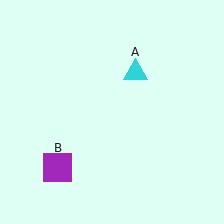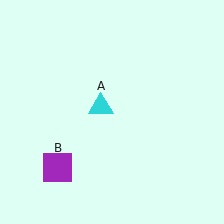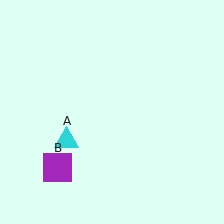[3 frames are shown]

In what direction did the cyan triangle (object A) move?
The cyan triangle (object A) moved down and to the left.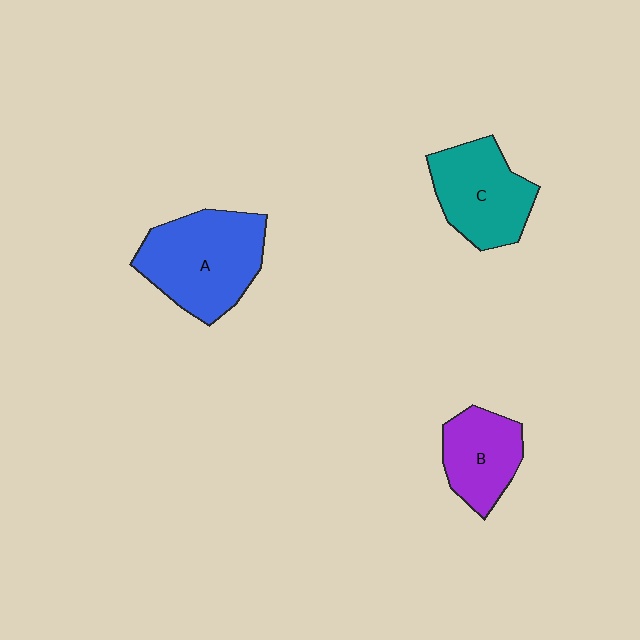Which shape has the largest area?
Shape A (blue).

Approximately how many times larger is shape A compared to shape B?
Approximately 1.6 times.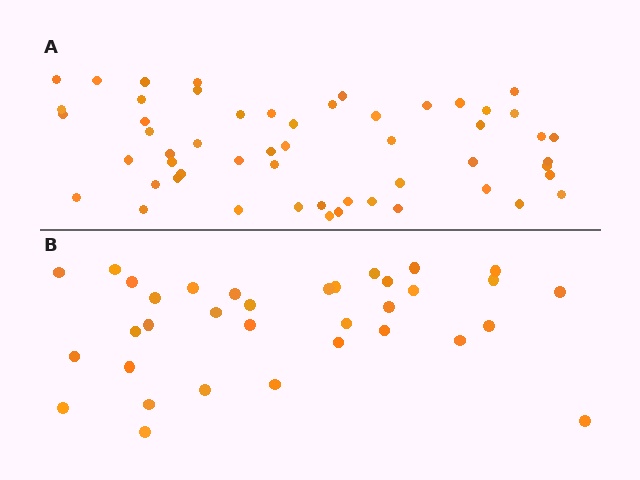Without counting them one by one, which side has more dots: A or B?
Region A (the top region) has more dots.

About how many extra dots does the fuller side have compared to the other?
Region A has approximately 20 more dots than region B.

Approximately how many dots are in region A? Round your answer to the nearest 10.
About 50 dots. (The exact count is 54, which rounds to 50.)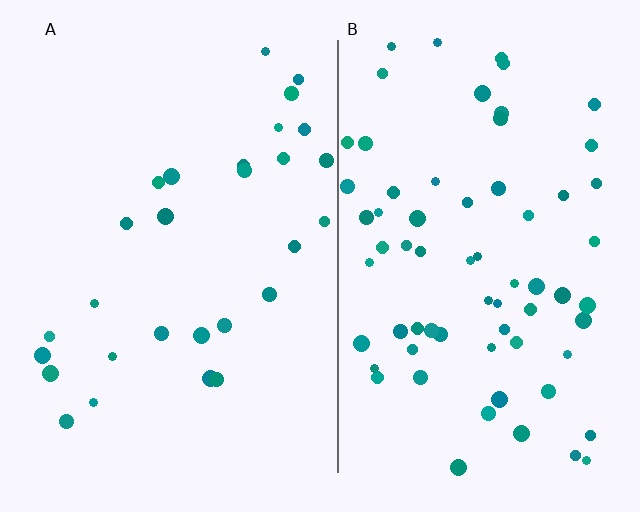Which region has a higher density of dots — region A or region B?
B (the right).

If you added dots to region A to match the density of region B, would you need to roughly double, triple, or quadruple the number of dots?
Approximately double.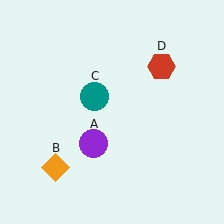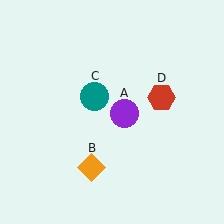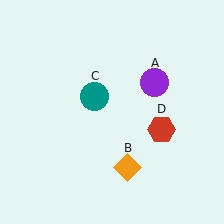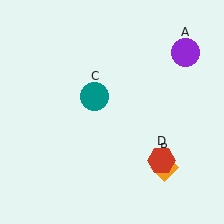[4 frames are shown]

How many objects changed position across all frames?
3 objects changed position: purple circle (object A), orange diamond (object B), red hexagon (object D).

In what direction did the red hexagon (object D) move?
The red hexagon (object D) moved down.